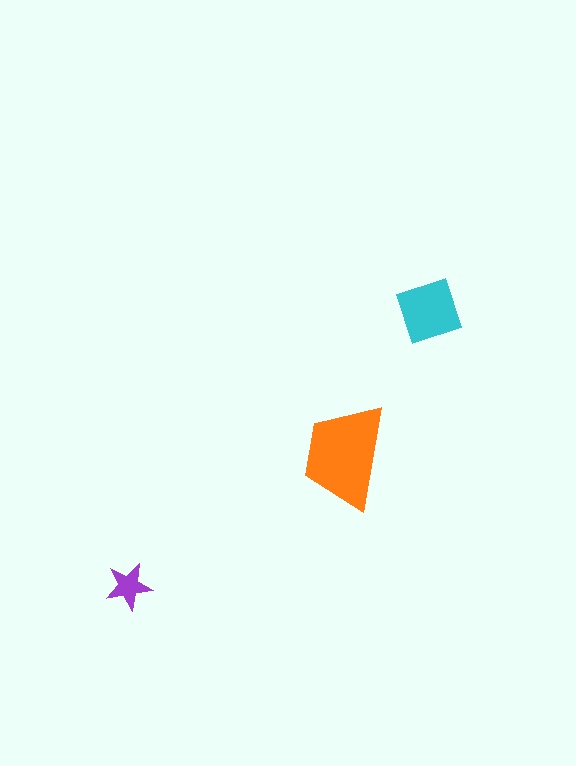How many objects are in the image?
There are 3 objects in the image.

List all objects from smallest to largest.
The purple star, the cyan diamond, the orange trapezoid.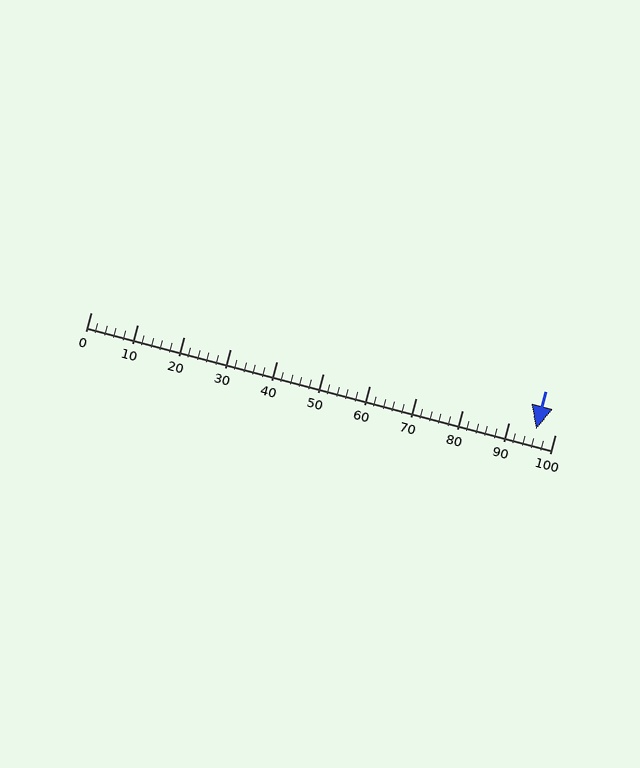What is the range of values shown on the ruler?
The ruler shows values from 0 to 100.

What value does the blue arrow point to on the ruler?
The blue arrow points to approximately 96.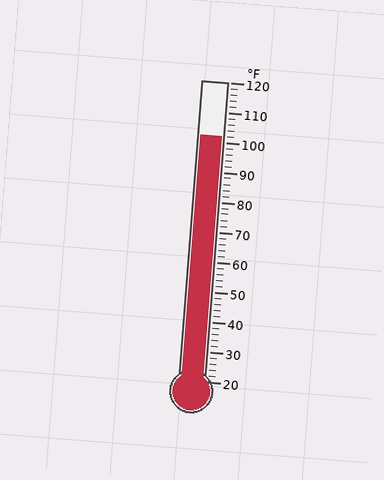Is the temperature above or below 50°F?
The temperature is above 50°F.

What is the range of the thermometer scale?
The thermometer scale ranges from 20°F to 120°F.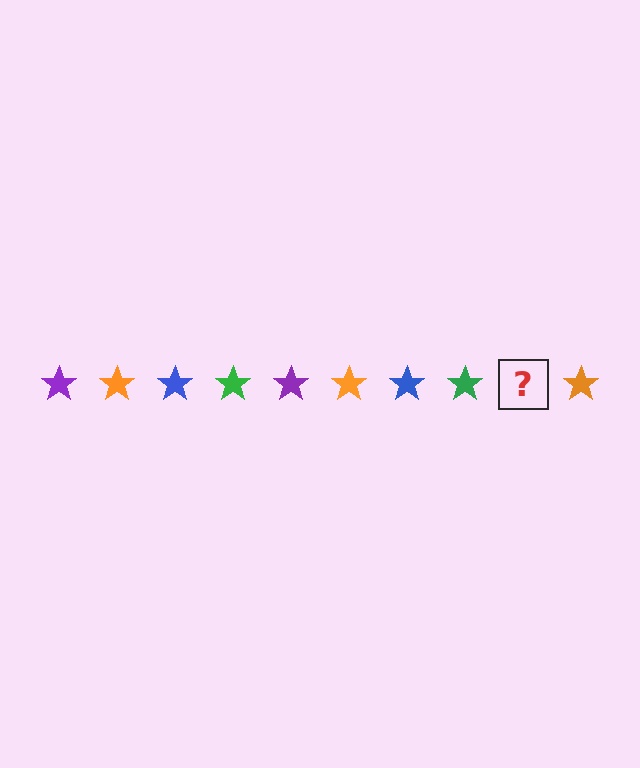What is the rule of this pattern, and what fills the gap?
The rule is that the pattern cycles through purple, orange, blue, green stars. The gap should be filled with a purple star.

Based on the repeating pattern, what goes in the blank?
The blank should be a purple star.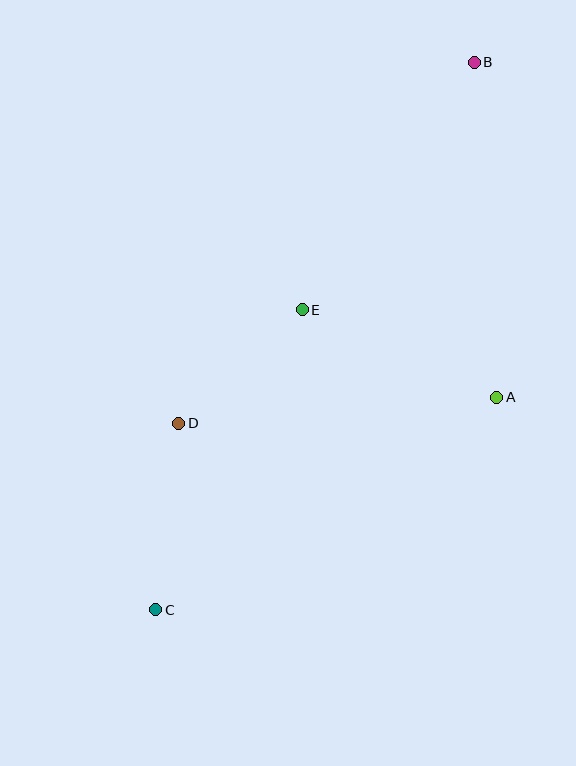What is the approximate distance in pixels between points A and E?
The distance between A and E is approximately 213 pixels.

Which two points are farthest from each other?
Points B and C are farthest from each other.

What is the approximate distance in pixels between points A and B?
The distance between A and B is approximately 336 pixels.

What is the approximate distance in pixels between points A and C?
The distance between A and C is approximately 402 pixels.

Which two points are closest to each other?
Points D and E are closest to each other.